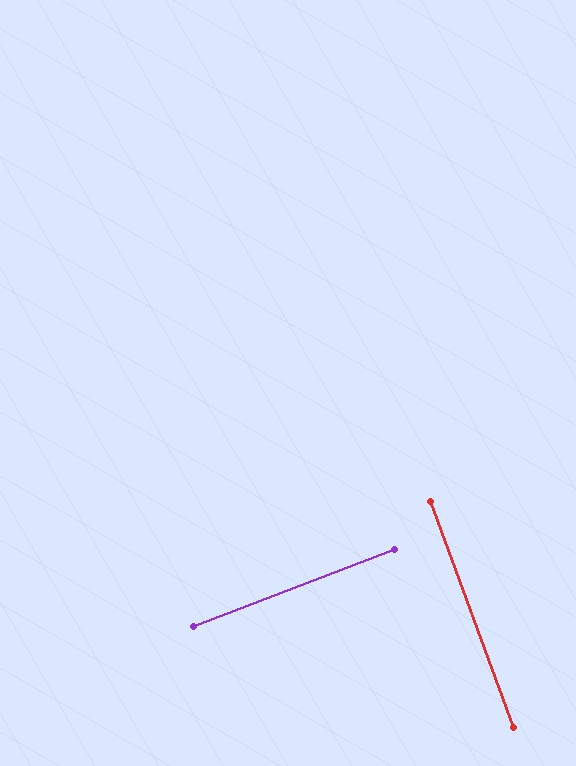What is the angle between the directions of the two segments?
Approximately 89 degrees.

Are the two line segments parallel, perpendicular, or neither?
Perpendicular — they meet at approximately 89°.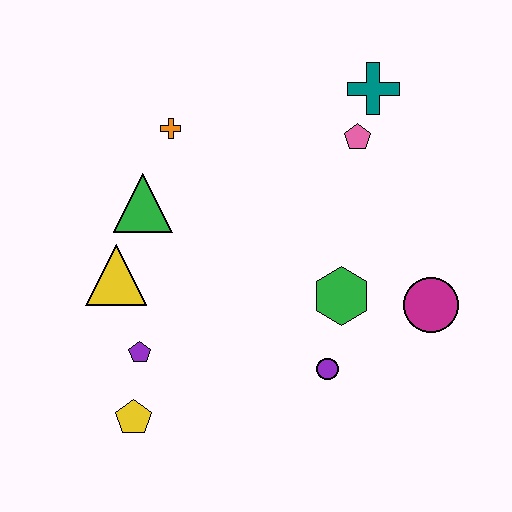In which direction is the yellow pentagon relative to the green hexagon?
The yellow pentagon is to the left of the green hexagon.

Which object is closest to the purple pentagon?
The yellow pentagon is closest to the purple pentagon.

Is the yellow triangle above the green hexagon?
Yes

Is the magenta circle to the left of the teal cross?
No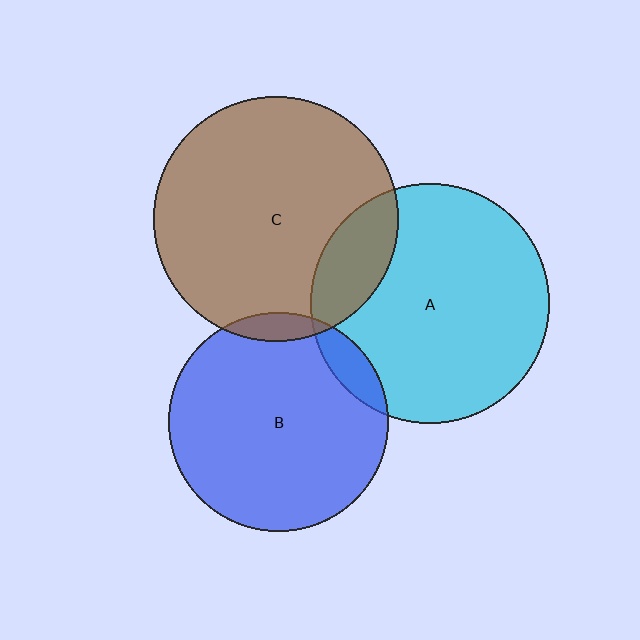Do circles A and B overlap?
Yes.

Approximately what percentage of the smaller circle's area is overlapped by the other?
Approximately 10%.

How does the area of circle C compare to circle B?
Approximately 1.3 times.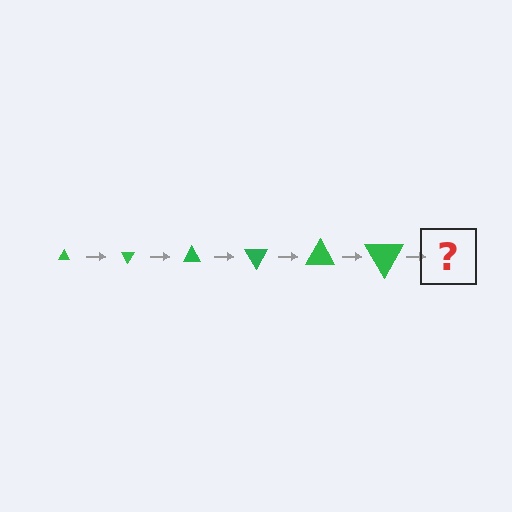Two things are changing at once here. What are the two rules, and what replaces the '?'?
The two rules are that the triangle grows larger each step and it rotates 60 degrees each step. The '?' should be a triangle, larger than the previous one and rotated 360 degrees from the start.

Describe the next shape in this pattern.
It should be a triangle, larger than the previous one and rotated 360 degrees from the start.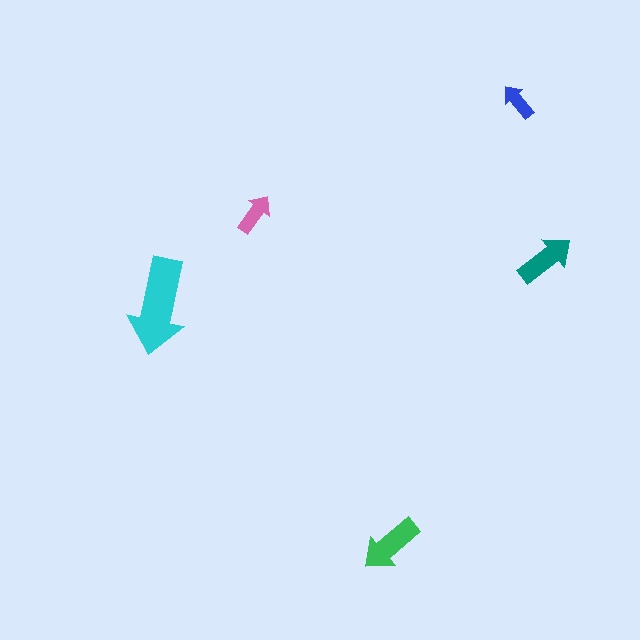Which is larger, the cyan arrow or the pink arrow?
The cyan one.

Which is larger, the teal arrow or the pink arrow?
The teal one.